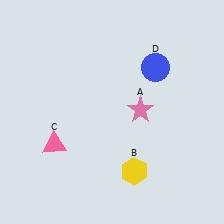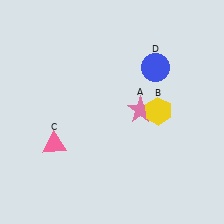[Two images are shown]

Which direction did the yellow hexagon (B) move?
The yellow hexagon (B) moved up.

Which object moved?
The yellow hexagon (B) moved up.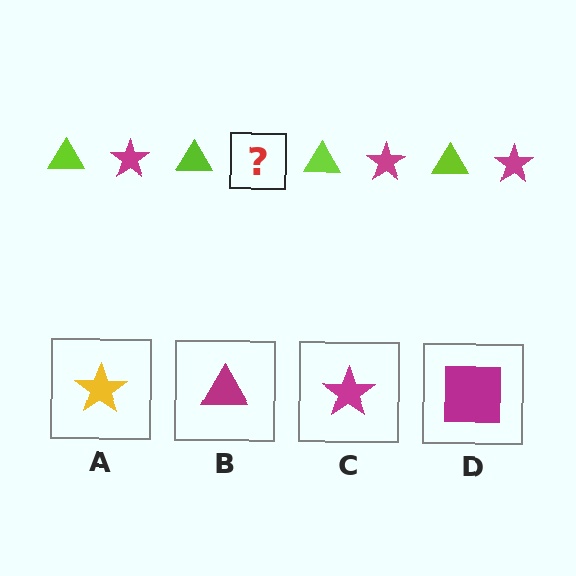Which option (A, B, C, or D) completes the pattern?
C.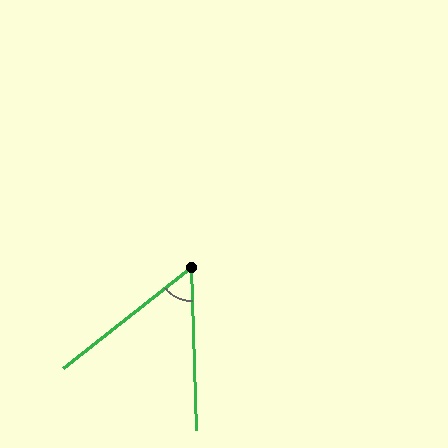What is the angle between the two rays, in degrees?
Approximately 53 degrees.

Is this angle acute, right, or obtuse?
It is acute.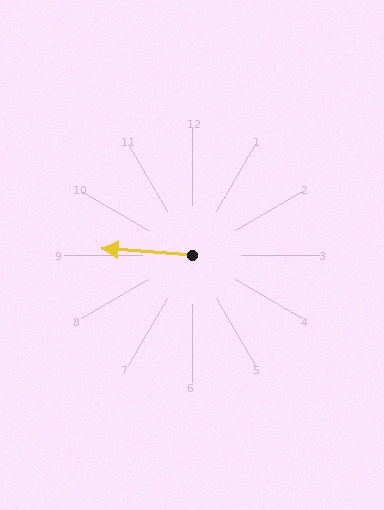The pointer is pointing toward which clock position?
Roughly 9 o'clock.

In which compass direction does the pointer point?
West.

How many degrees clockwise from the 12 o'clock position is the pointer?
Approximately 274 degrees.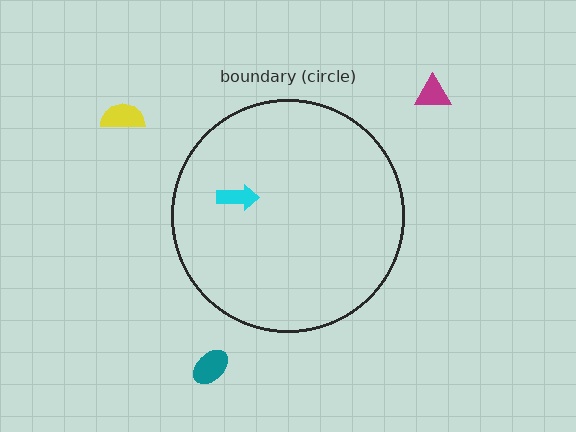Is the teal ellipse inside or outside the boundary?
Outside.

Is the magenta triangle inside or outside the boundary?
Outside.